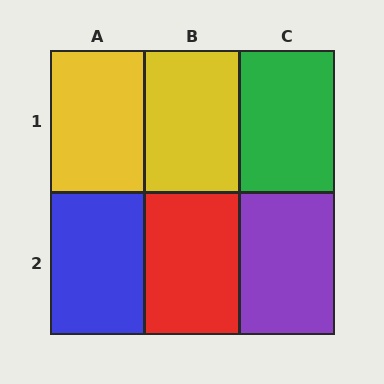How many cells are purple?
1 cell is purple.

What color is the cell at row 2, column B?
Red.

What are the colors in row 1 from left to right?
Yellow, yellow, green.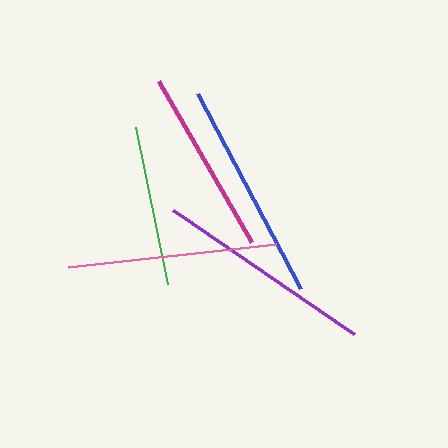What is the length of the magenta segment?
The magenta segment is approximately 185 pixels long.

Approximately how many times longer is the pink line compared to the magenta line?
The pink line is approximately 1.1 times the length of the magenta line.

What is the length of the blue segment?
The blue segment is approximately 220 pixels long.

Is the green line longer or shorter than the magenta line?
The magenta line is longer than the green line.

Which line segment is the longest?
The blue line is the longest at approximately 220 pixels.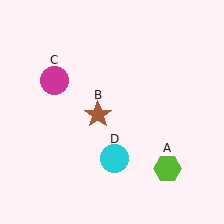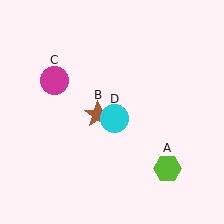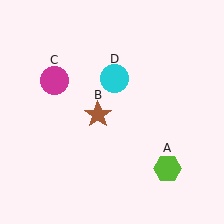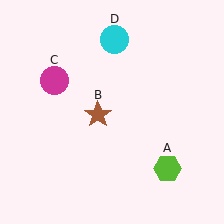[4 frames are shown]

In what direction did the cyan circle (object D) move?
The cyan circle (object D) moved up.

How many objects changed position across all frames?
1 object changed position: cyan circle (object D).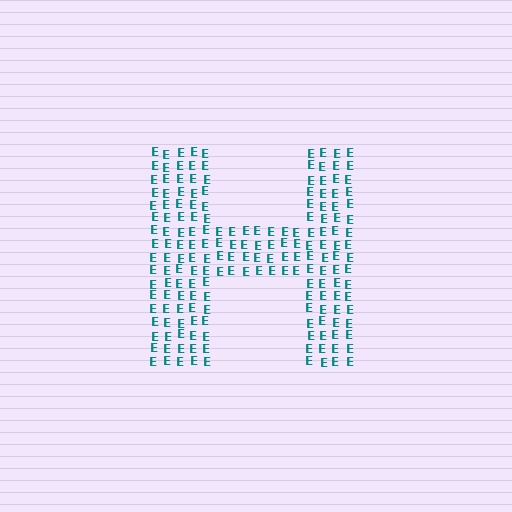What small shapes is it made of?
It is made of small letter E's.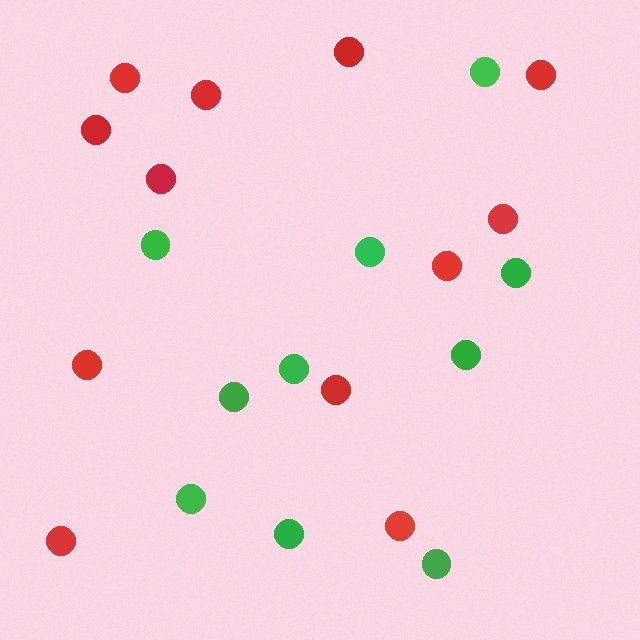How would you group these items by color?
There are 2 groups: one group of red circles (12) and one group of green circles (10).